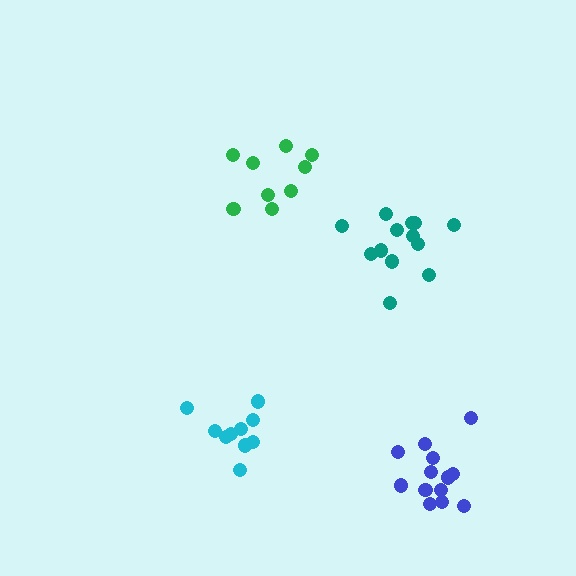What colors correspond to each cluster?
The clusters are colored: teal, blue, cyan, green.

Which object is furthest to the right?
The blue cluster is rightmost.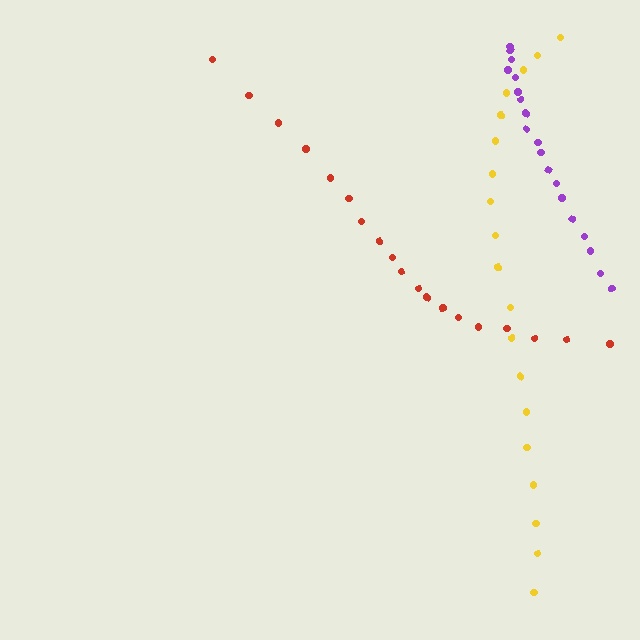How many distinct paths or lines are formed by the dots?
There are 3 distinct paths.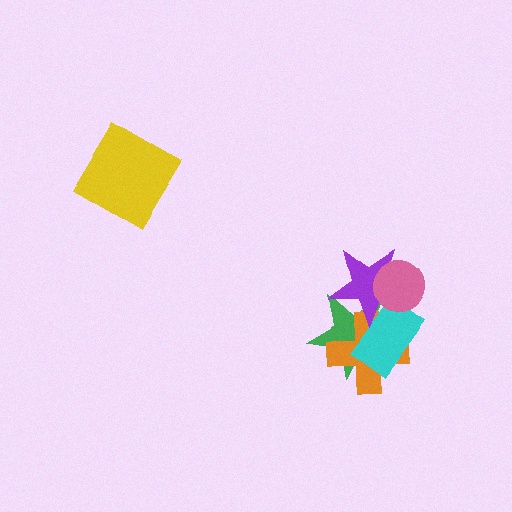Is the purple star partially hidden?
Yes, it is partially covered by another shape.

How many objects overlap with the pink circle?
2 objects overlap with the pink circle.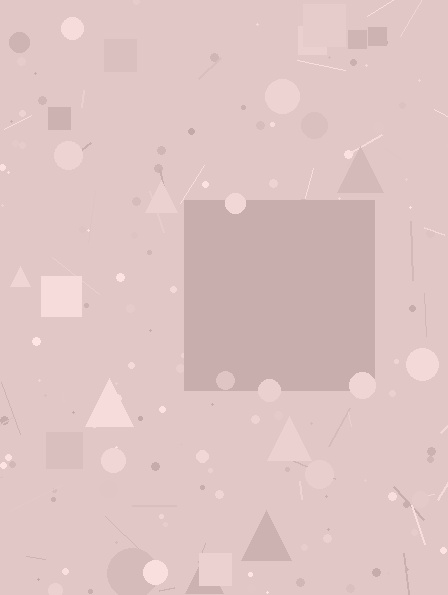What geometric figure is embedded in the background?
A square is embedded in the background.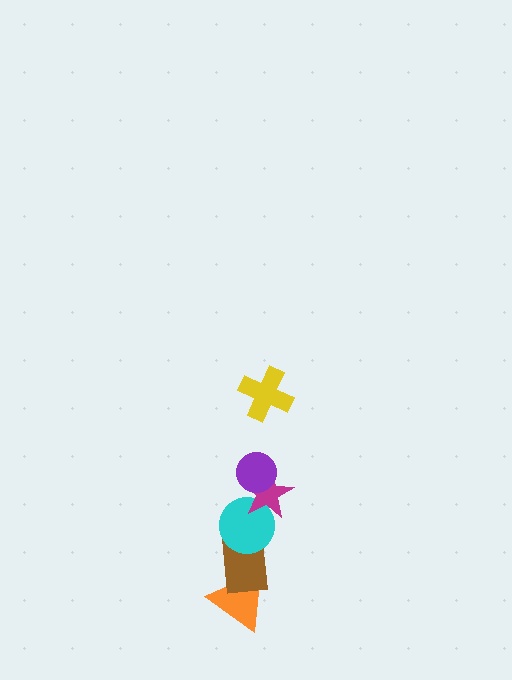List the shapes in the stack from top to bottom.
From top to bottom: the yellow cross, the purple circle, the magenta star, the cyan circle, the brown rectangle, the orange triangle.